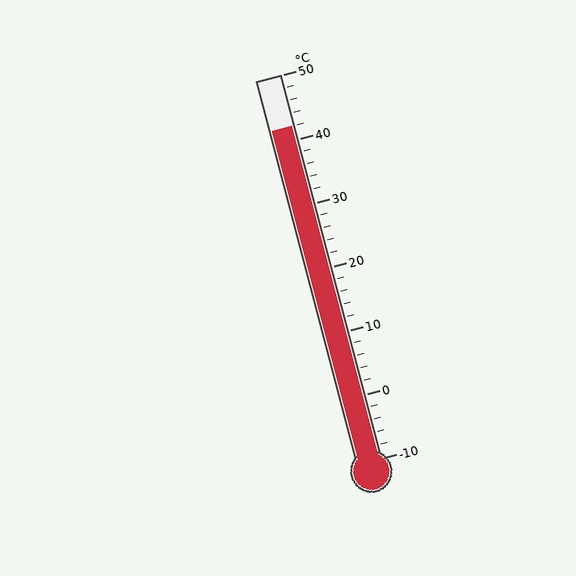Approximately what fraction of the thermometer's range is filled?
The thermometer is filled to approximately 85% of its range.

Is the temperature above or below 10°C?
The temperature is above 10°C.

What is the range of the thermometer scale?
The thermometer scale ranges from -10°C to 50°C.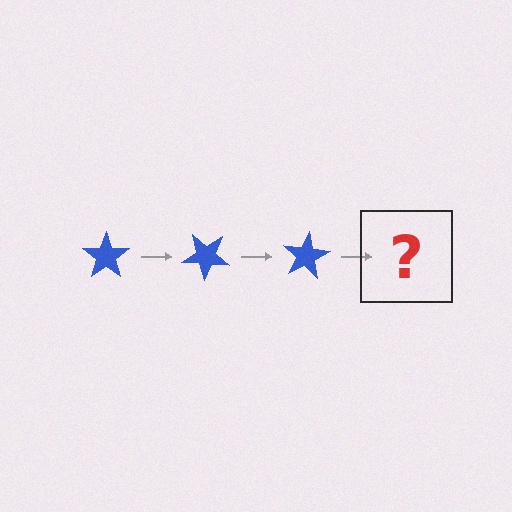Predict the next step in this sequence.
The next step is a blue star rotated 120 degrees.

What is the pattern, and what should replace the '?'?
The pattern is that the star rotates 40 degrees each step. The '?' should be a blue star rotated 120 degrees.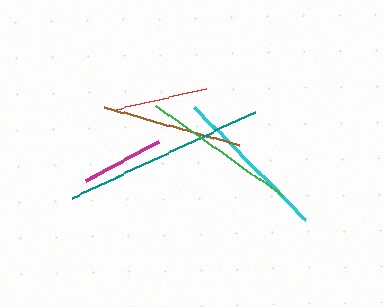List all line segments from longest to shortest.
From longest to shortest: teal, cyan, green, brown, red, magenta.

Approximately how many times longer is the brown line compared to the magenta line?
The brown line is approximately 1.7 times the length of the magenta line.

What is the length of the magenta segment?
The magenta segment is approximately 83 pixels long.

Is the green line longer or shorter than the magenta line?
The green line is longer than the magenta line.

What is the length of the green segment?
The green segment is approximately 156 pixels long.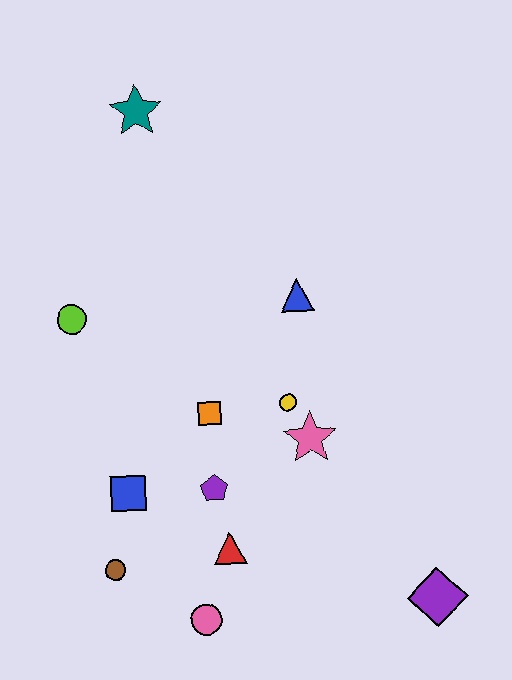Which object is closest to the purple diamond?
The pink star is closest to the purple diamond.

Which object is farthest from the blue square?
The teal star is farthest from the blue square.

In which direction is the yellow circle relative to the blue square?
The yellow circle is to the right of the blue square.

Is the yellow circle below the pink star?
No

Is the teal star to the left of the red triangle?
Yes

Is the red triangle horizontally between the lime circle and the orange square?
No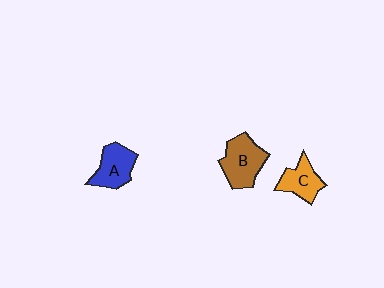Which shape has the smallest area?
Shape C (orange).